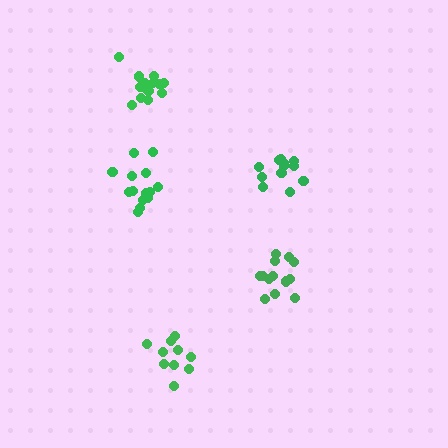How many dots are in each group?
Group 1: 13 dots, Group 2: 14 dots, Group 3: 10 dots, Group 4: 13 dots, Group 5: 12 dots (62 total).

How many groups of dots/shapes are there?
There are 5 groups.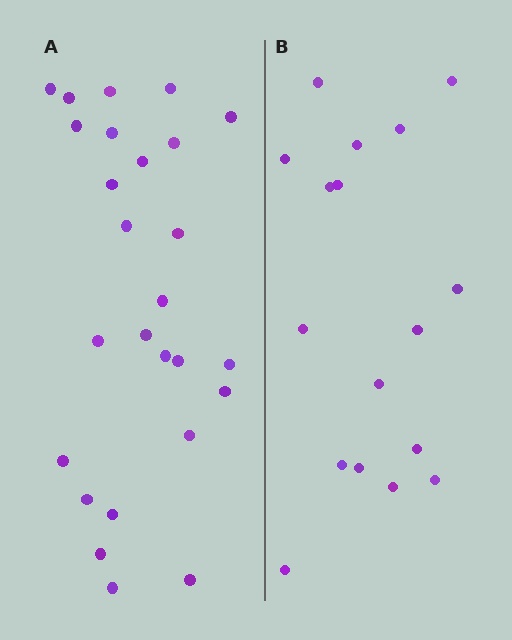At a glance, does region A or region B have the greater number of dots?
Region A (the left region) has more dots.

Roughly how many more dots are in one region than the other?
Region A has roughly 8 or so more dots than region B.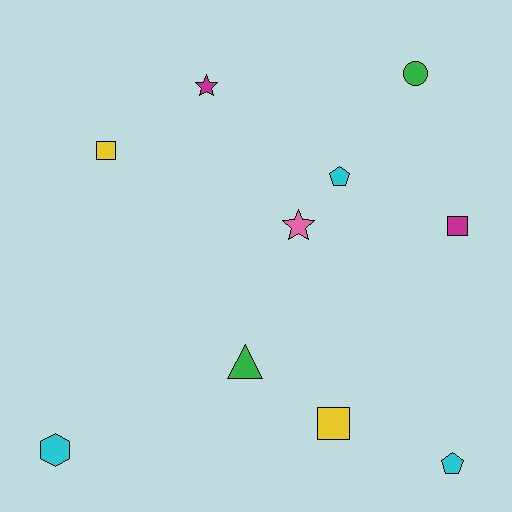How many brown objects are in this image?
There are no brown objects.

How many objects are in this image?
There are 10 objects.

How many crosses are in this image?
There are no crosses.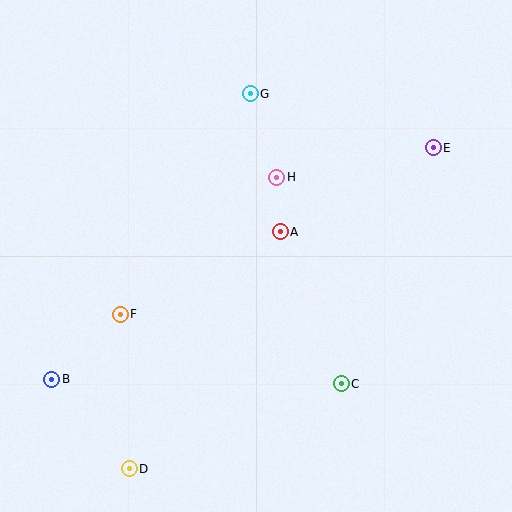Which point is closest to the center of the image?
Point A at (280, 232) is closest to the center.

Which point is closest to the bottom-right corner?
Point C is closest to the bottom-right corner.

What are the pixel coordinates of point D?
Point D is at (129, 469).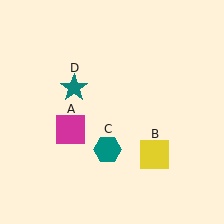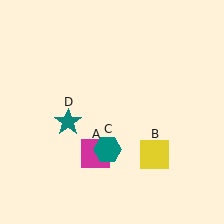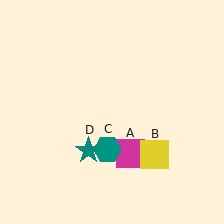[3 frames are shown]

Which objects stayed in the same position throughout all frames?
Yellow square (object B) and teal hexagon (object C) remained stationary.